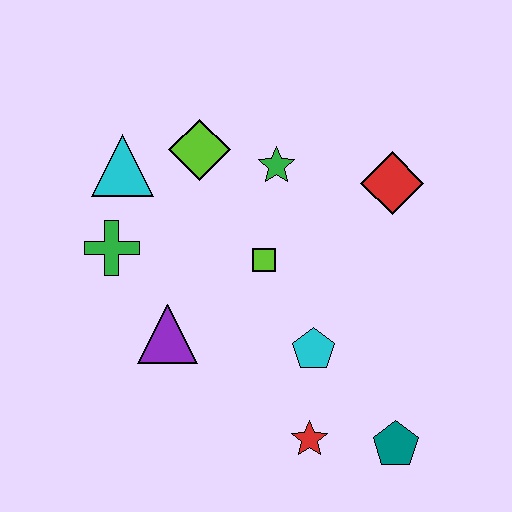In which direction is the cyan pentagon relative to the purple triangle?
The cyan pentagon is to the right of the purple triangle.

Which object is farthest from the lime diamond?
The teal pentagon is farthest from the lime diamond.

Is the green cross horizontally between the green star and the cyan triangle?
No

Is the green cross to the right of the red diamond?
No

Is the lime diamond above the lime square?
Yes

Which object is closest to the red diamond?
The green star is closest to the red diamond.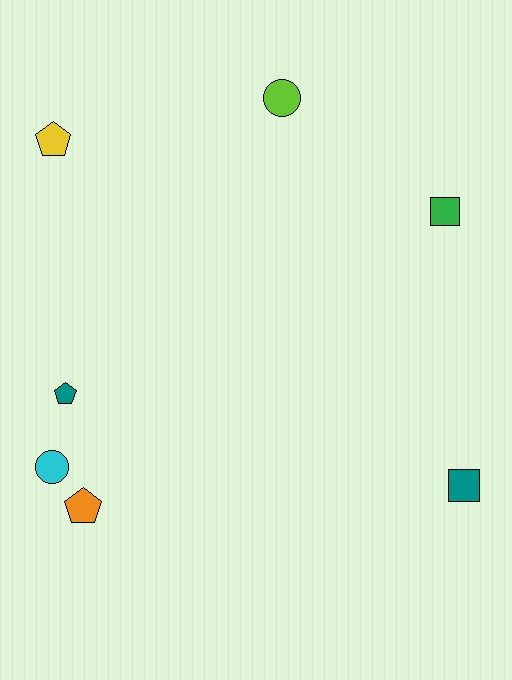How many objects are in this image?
There are 7 objects.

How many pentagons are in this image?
There are 3 pentagons.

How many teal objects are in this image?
There are 2 teal objects.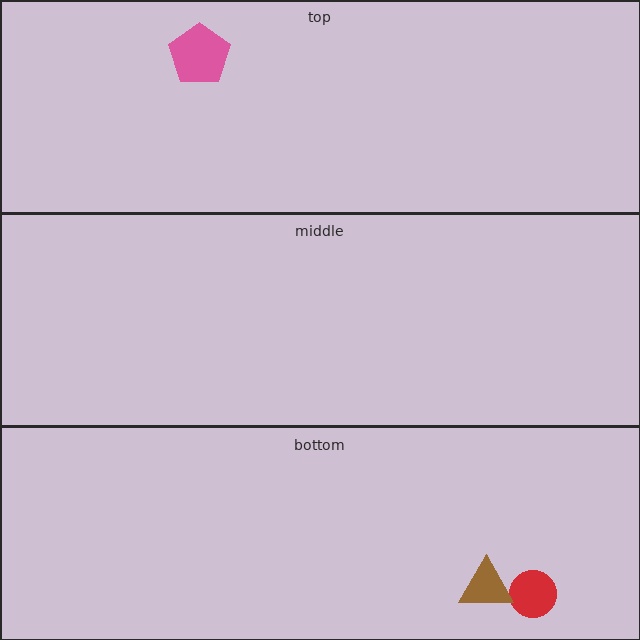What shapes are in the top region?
The pink pentagon.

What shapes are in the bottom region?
The red circle, the brown triangle.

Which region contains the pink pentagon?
The top region.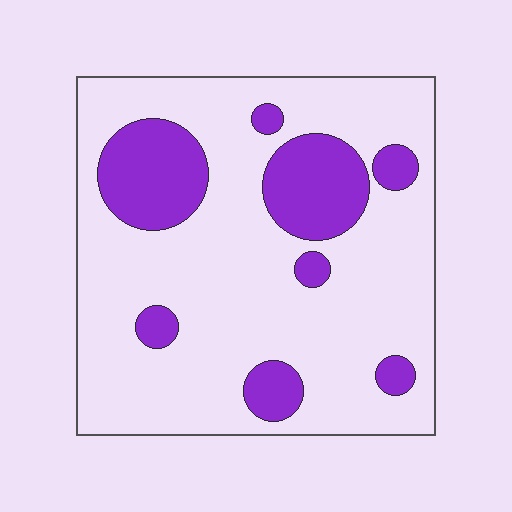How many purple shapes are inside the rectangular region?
8.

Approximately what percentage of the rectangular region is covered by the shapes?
Approximately 20%.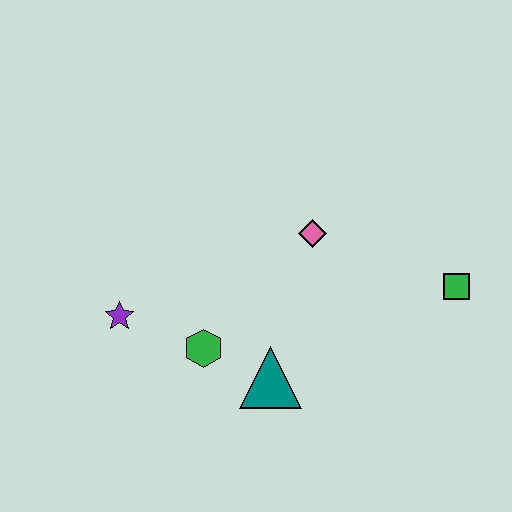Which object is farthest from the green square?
The purple star is farthest from the green square.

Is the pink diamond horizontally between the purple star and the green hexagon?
No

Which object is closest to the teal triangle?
The green hexagon is closest to the teal triangle.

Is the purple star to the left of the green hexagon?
Yes